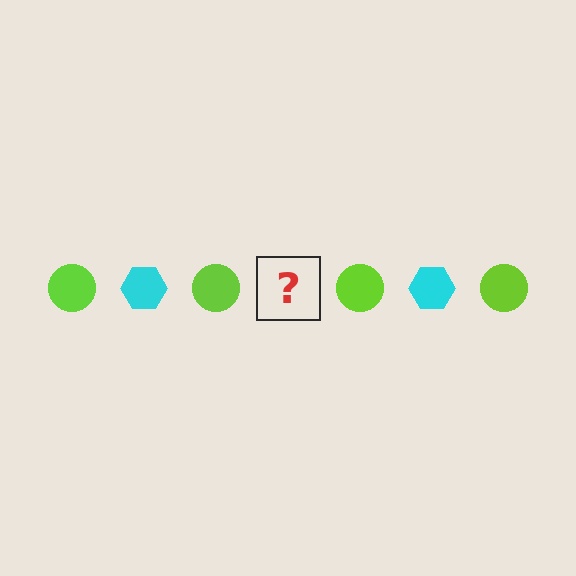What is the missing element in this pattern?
The missing element is a cyan hexagon.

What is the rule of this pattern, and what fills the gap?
The rule is that the pattern alternates between lime circle and cyan hexagon. The gap should be filled with a cyan hexagon.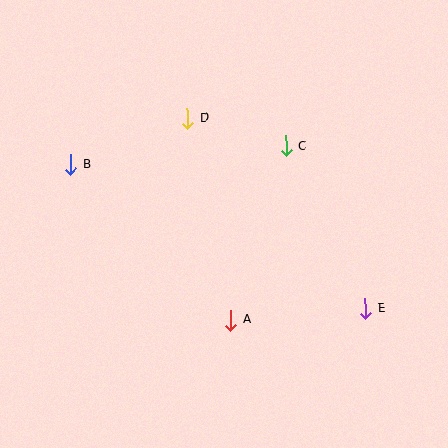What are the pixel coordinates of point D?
Point D is at (188, 118).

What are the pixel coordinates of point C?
Point C is at (286, 146).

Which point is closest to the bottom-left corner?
Point A is closest to the bottom-left corner.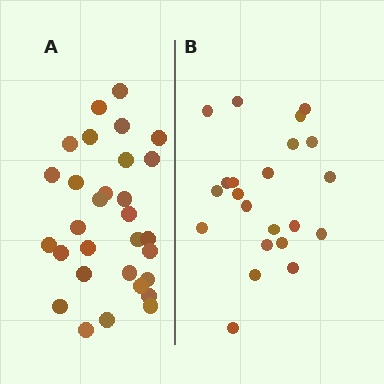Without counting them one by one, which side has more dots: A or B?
Region A (the left region) has more dots.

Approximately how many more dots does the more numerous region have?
Region A has roughly 8 or so more dots than region B.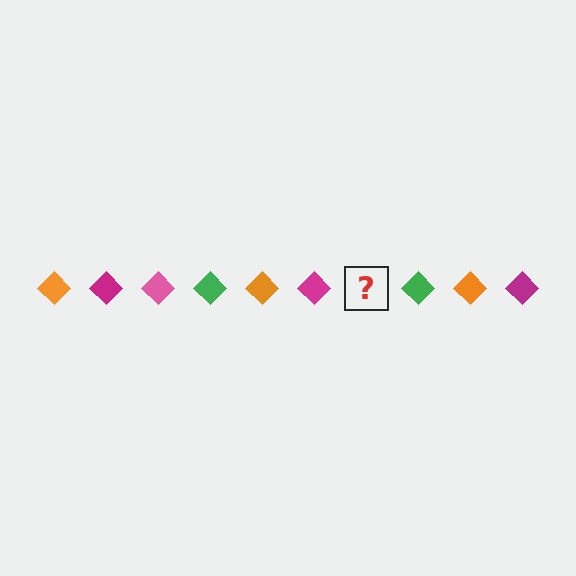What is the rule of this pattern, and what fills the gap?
The rule is that the pattern cycles through orange, magenta, pink, green diamonds. The gap should be filled with a pink diamond.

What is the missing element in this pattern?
The missing element is a pink diamond.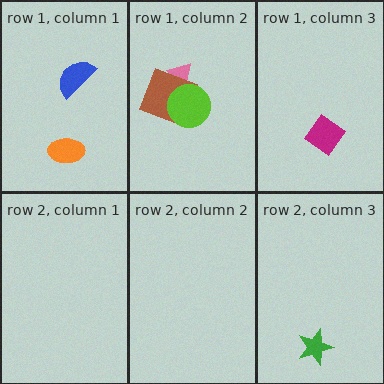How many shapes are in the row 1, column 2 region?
3.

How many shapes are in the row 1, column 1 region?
2.